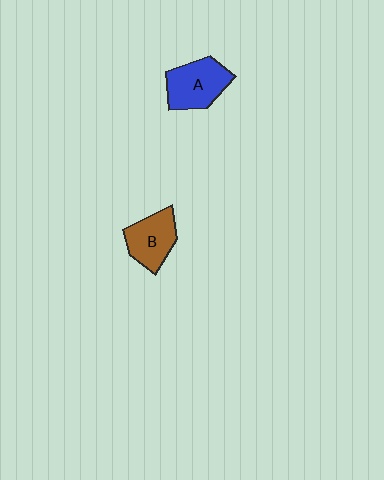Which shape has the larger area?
Shape A (blue).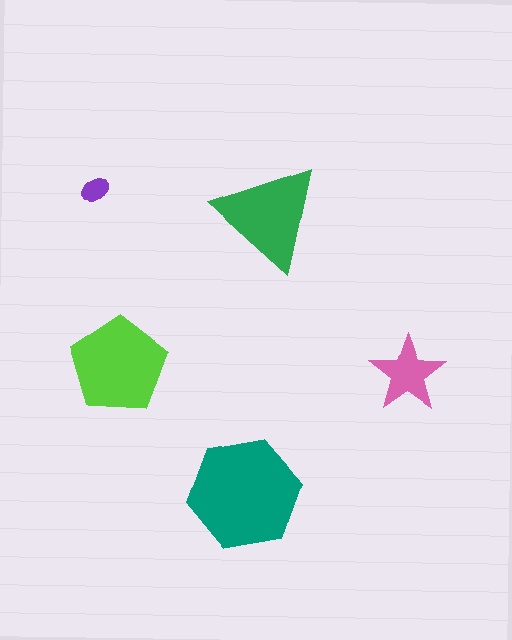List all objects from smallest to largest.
The purple ellipse, the pink star, the green triangle, the lime pentagon, the teal hexagon.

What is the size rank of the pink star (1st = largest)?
4th.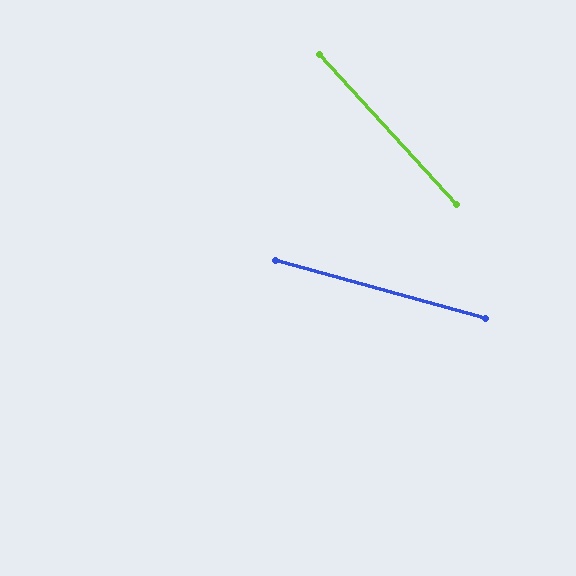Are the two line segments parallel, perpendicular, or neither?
Neither parallel nor perpendicular — they differ by about 32°.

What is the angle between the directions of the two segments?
Approximately 32 degrees.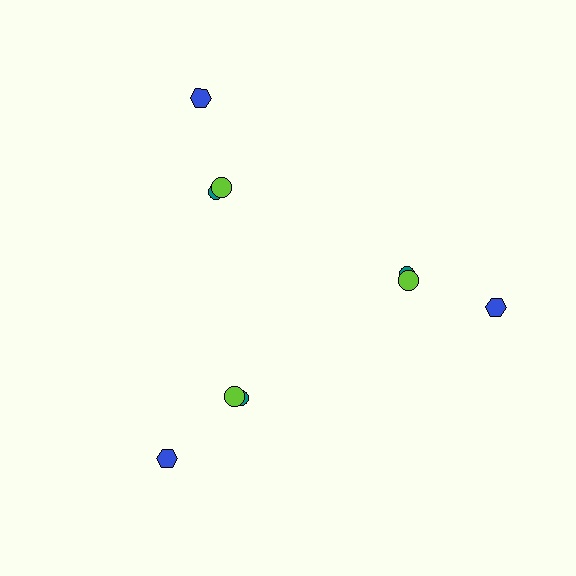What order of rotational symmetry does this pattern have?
This pattern has 3-fold rotational symmetry.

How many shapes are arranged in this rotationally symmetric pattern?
There are 9 shapes, arranged in 3 groups of 3.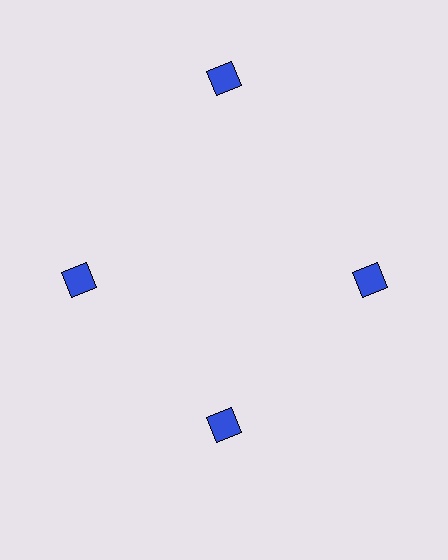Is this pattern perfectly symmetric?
No. The 4 blue diamonds are arranged in a ring, but one element near the 12 o'clock position is pushed outward from the center, breaking the 4-fold rotational symmetry.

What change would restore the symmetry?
The symmetry would be restored by moving it inward, back onto the ring so that all 4 diamonds sit at equal angles and equal distance from the center.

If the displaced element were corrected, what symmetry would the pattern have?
It would have 4-fold rotational symmetry — the pattern would map onto itself every 90 degrees.